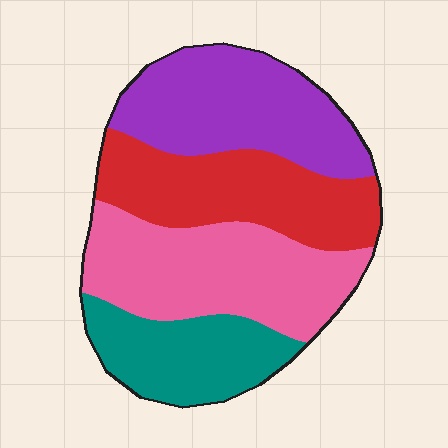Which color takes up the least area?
Teal, at roughly 20%.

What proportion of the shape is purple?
Purple covers 27% of the shape.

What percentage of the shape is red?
Red covers roughly 25% of the shape.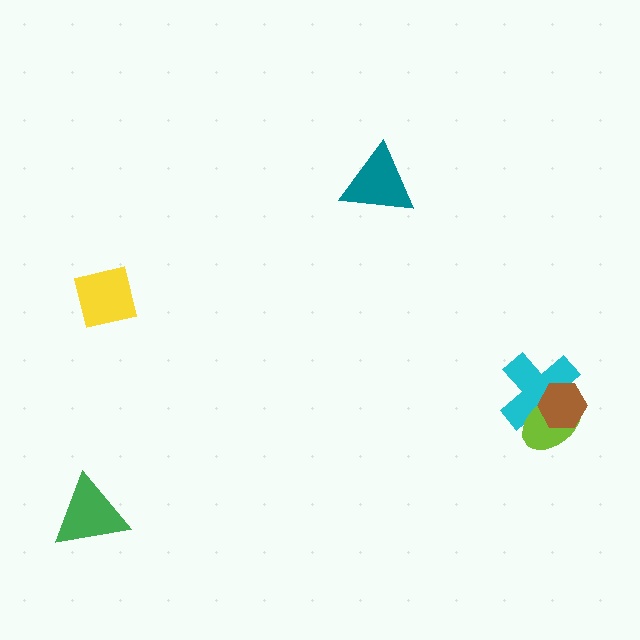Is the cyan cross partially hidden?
Yes, it is partially covered by another shape.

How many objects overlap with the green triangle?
0 objects overlap with the green triangle.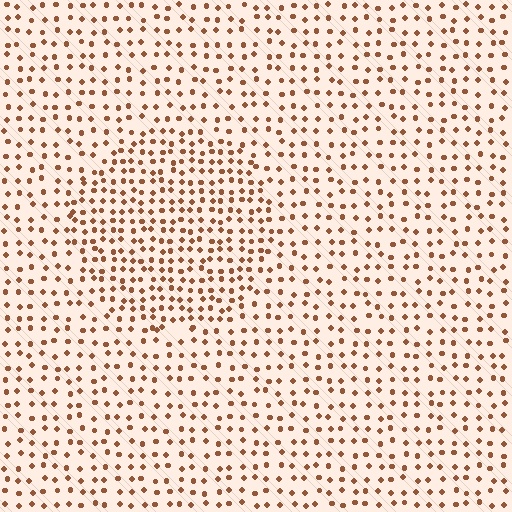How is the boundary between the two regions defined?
The boundary is defined by a change in element density (approximately 1.6x ratio). All elements are the same color, size, and shape.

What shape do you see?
I see a circle.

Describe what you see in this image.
The image contains small brown elements arranged at two different densities. A circle-shaped region is visible where the elements are more densely packed than the surrounding area.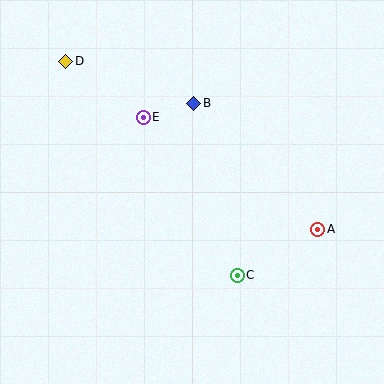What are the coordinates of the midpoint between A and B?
The midpoint between A and B is at (256, 166).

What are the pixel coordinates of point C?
Point C is at (237, 275).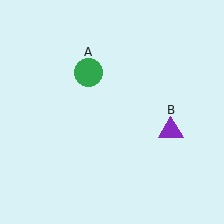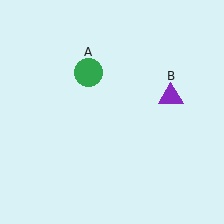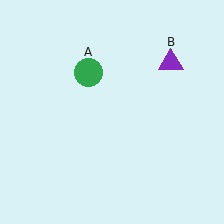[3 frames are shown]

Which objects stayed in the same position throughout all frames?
Green circle (object A) remained stationary.